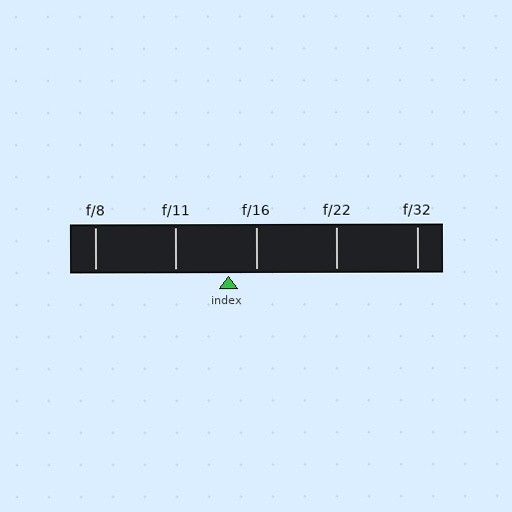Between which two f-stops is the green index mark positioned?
The index mark is between f/11 and f/16.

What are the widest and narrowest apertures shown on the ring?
The widest aperture shown is f/8 and the narrowest is f/32.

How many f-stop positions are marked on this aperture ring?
There are 5 f-stop positions marked.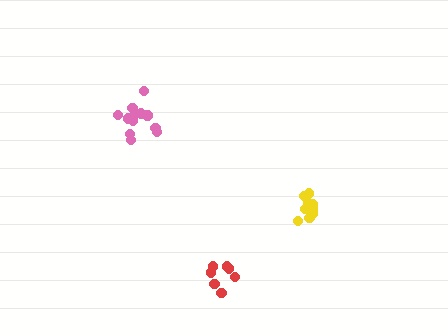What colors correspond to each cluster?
The clusters are colored: yellow, pink, red.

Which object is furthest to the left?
The pink cluster is leftmost.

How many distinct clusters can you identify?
There are 3 distinct clusters.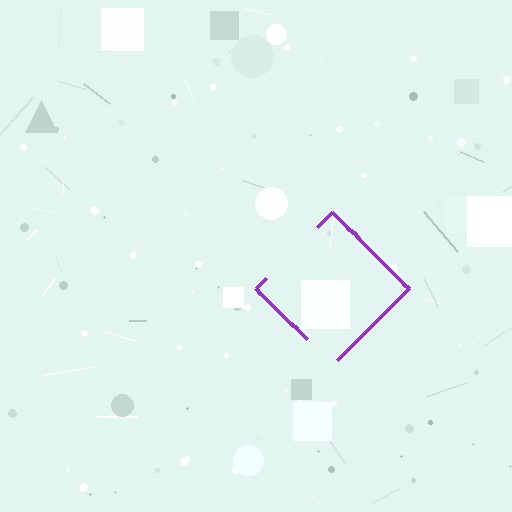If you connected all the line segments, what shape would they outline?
They would outline a diamond.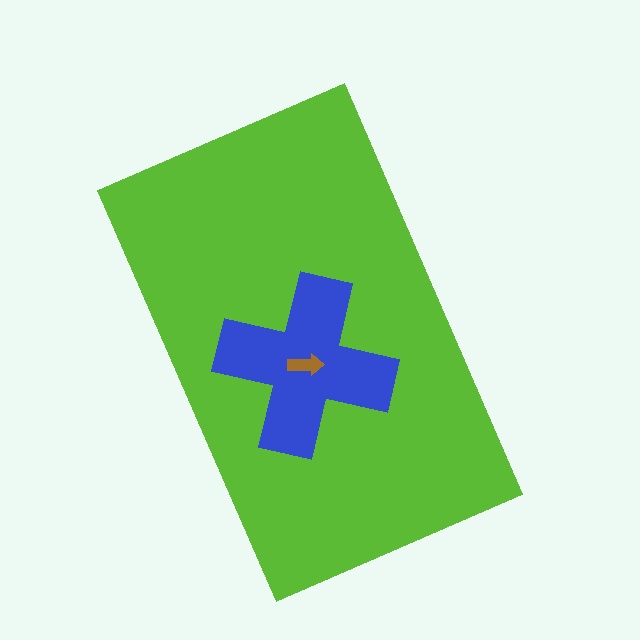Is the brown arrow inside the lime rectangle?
Yes.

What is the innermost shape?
The brown arrow.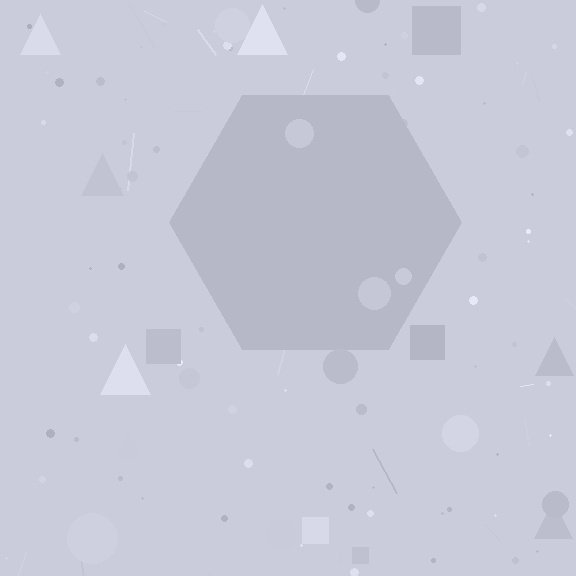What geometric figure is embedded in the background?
A hexagon is embedded in the background.